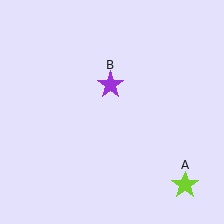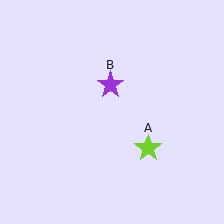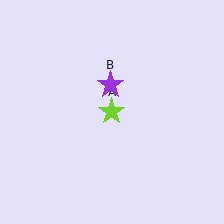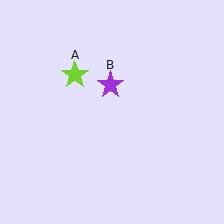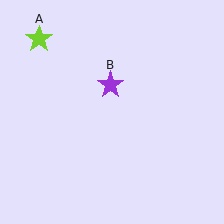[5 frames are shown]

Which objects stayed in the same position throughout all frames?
Purple star (object B) remained stationary.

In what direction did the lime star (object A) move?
The lime star (object A) moved up and to the left.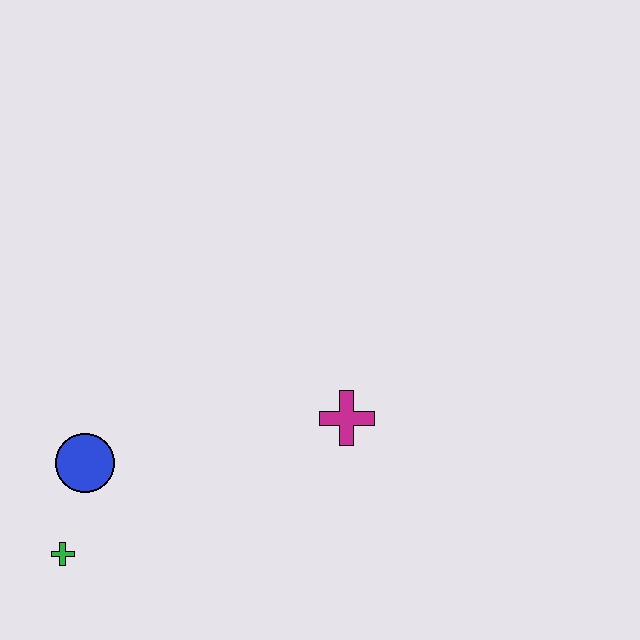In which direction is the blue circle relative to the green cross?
The blue circle is above the green cross.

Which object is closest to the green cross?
The blue circle is closest to the green cross.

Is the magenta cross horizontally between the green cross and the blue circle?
No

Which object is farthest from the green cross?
The magenta cross is farthest from the green cross.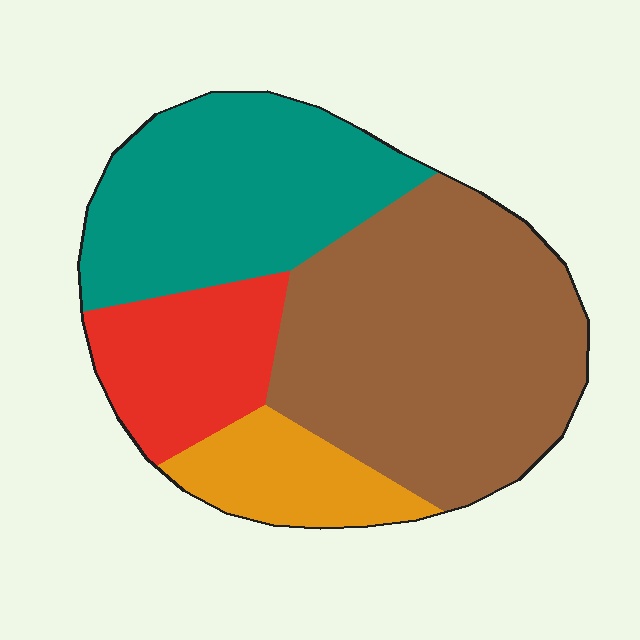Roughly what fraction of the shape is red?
Red covers roughly 15% of the shape.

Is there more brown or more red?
Brown.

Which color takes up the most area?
Brown, at roughly 45%.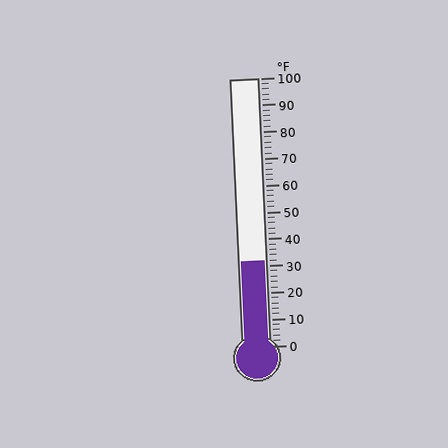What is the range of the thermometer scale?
The thermometer scale ranges from 0°F to 100°F.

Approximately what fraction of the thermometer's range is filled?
The thermometer is filled to approximately 30% of its range.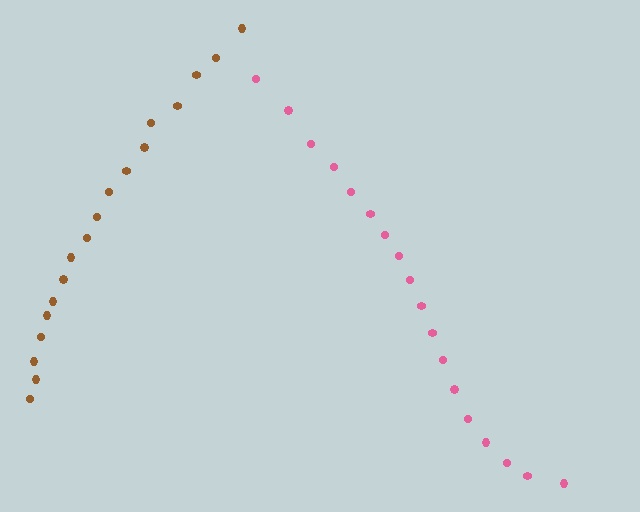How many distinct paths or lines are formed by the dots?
There are 2 distinct paths.